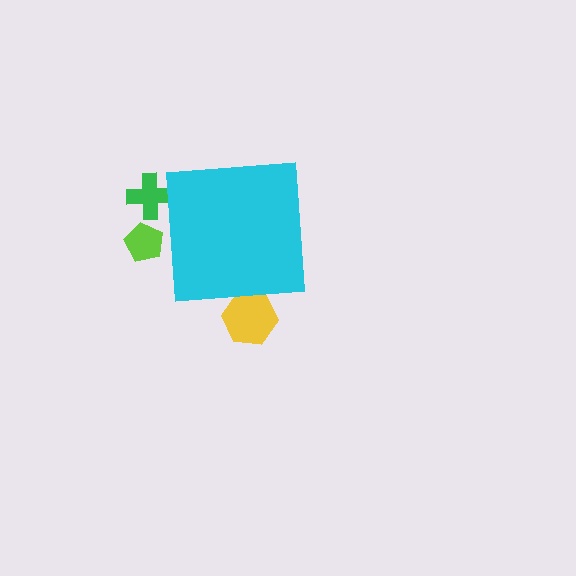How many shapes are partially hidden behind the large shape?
3 shapes are partially hidden.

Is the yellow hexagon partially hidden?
Yes, the yellow hexagon is partially hidden behind the cyan square.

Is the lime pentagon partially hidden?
Yes, the lime pentagon is partially hidden behind the cyan square.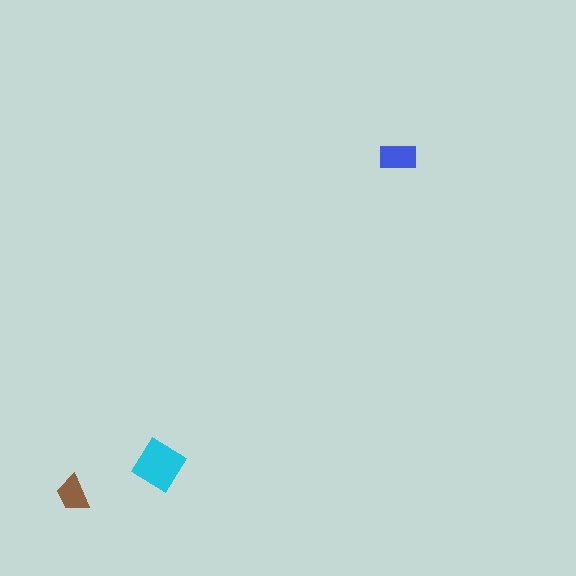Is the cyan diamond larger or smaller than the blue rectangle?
Larger.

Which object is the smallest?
The brown trapezoid.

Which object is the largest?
The cyan diamond.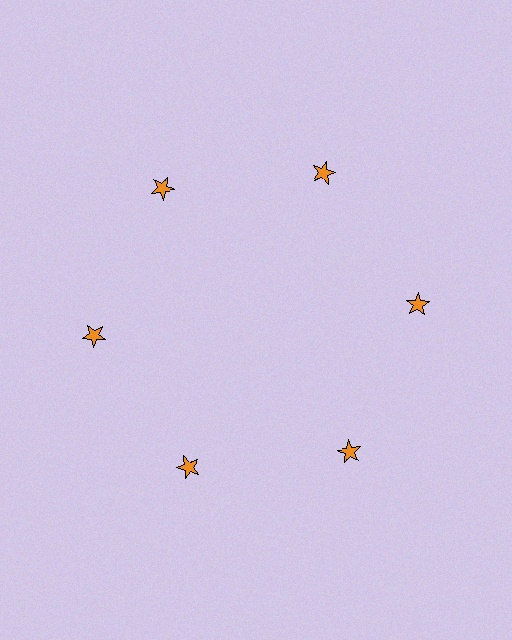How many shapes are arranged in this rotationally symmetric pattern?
There are 6 shapes, arranged in 6 groups of 1.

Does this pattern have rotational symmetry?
Yes, this pattern has 6-fold rotational symmetry. It looks the same after rotating 60 degrees around the center.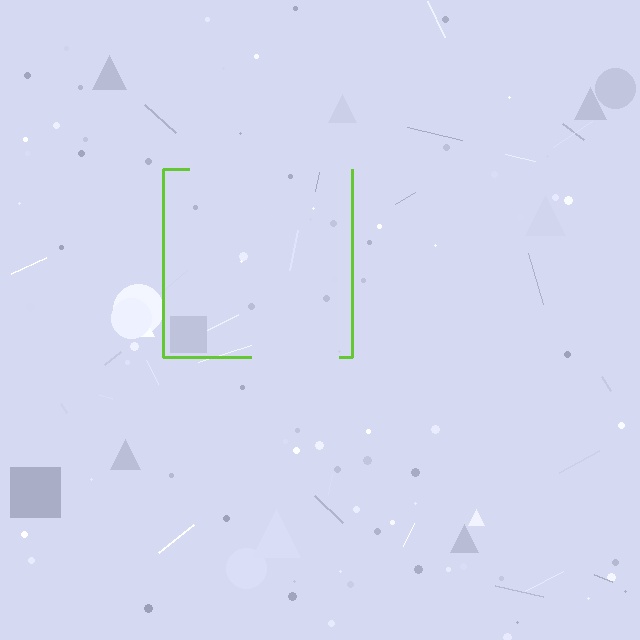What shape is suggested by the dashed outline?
The dashed outline suggests a square.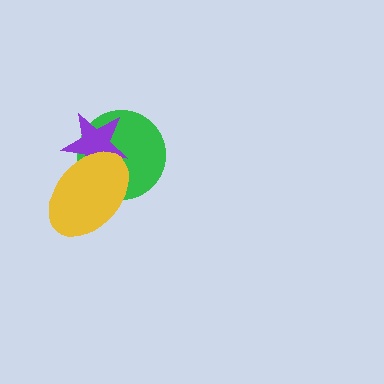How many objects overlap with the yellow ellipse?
2 objects overlap with the yellow ellipse.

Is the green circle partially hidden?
Yes, it is partially covered by another shape.